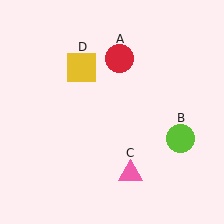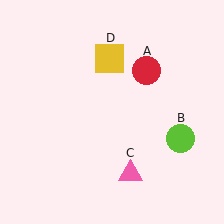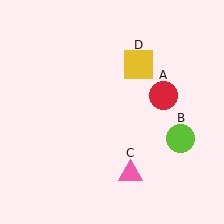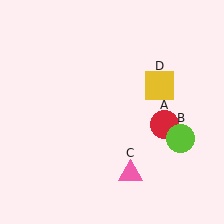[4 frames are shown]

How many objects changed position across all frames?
2 objects changed position: red circle (object A), yellow square (object D).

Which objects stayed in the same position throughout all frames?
Lime circle (object B) and pink triangle (object C) remained stationary.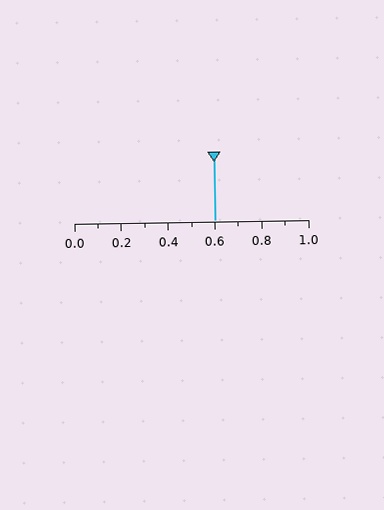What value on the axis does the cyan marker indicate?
The marker indicates approximately 0.6.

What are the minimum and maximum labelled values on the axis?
The axis runs from 0.0 to 1.0.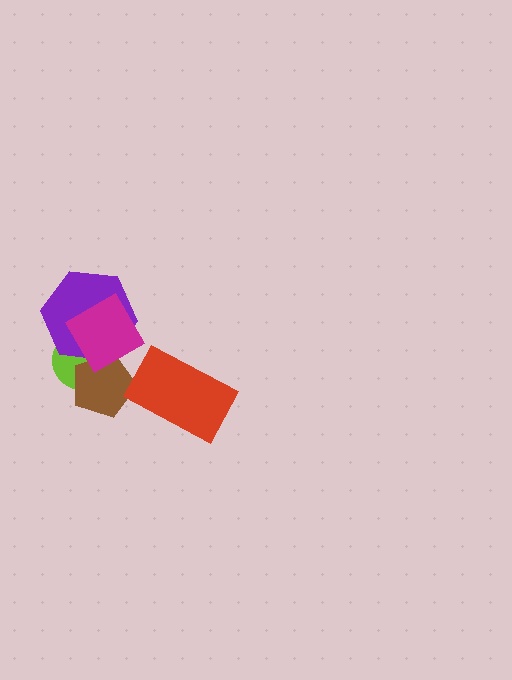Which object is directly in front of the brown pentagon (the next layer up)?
The purple hexagon is directly in front of the brown pentagon.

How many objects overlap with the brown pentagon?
3 objects overlap with the brown pentagon.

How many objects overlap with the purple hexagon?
3 objects overlap with the purple hexagon.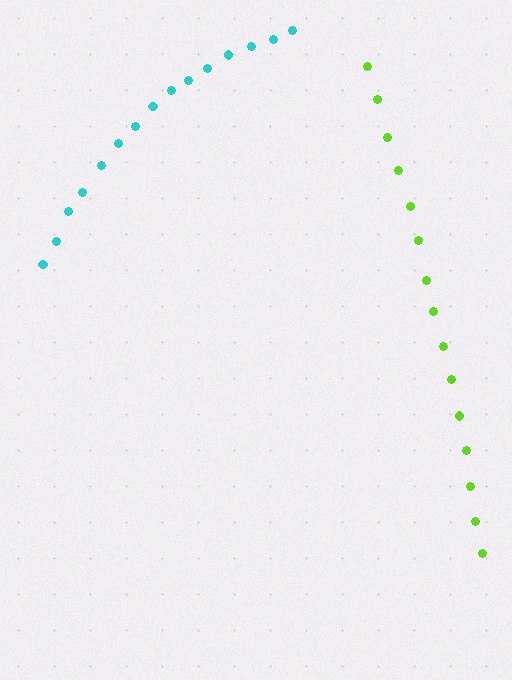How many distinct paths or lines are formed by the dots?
There are 2 distinct paths.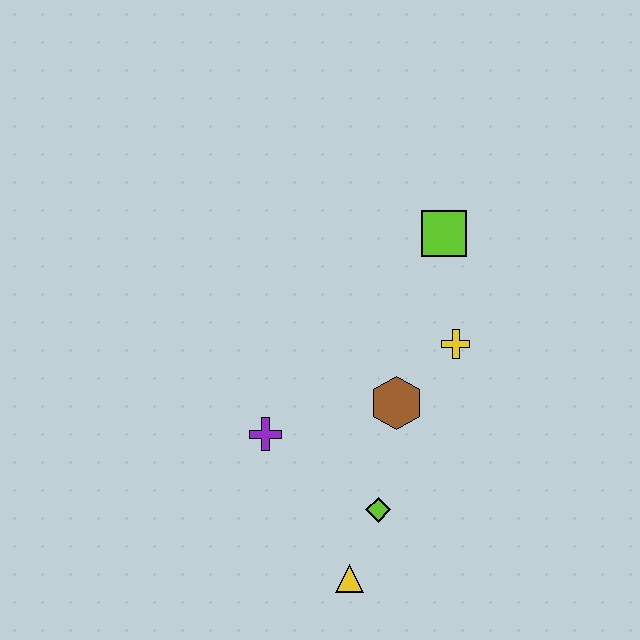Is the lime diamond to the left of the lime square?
Yes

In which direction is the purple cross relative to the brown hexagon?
The purple cross is to the left of the brown hexagon.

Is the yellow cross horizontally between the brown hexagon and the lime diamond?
No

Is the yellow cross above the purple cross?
Yes